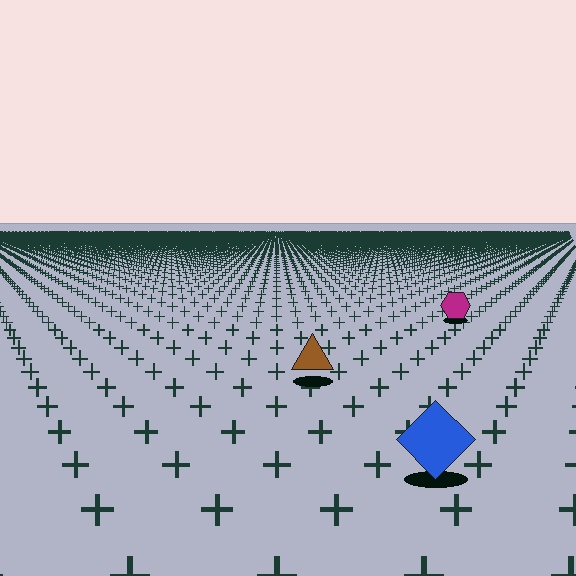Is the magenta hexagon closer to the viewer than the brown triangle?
No. The brown triangle is closer — you can tell from the texture gradient: the ground texture is coarser near it.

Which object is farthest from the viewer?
The magenta hexagon is farthest from the viewer. It appears smaller and the ground texture around it is denser.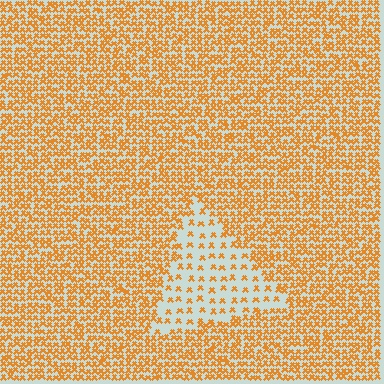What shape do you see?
I see a triangle.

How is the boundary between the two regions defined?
The boundary is defined by a change in element density (approximately 2.8x ratio). All elements are the same color, size, and shape.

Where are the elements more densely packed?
The elements are more densely packed outside the triangle boundary.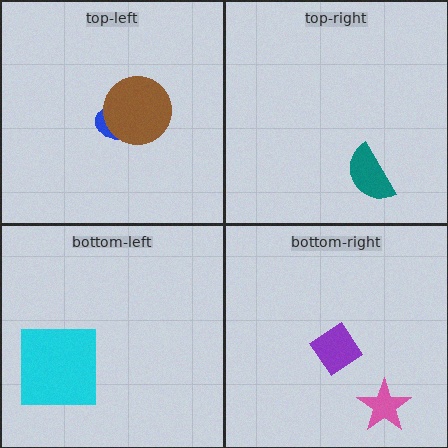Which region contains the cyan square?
The bottom-left region.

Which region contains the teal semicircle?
The top-right region.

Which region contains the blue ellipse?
The top-left region.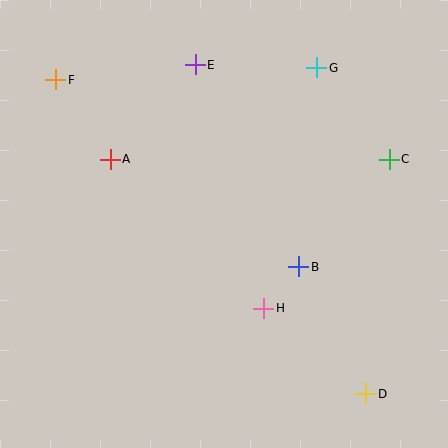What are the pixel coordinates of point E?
Point E is at (195, 65).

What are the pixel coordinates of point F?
Point F is at (56, 80).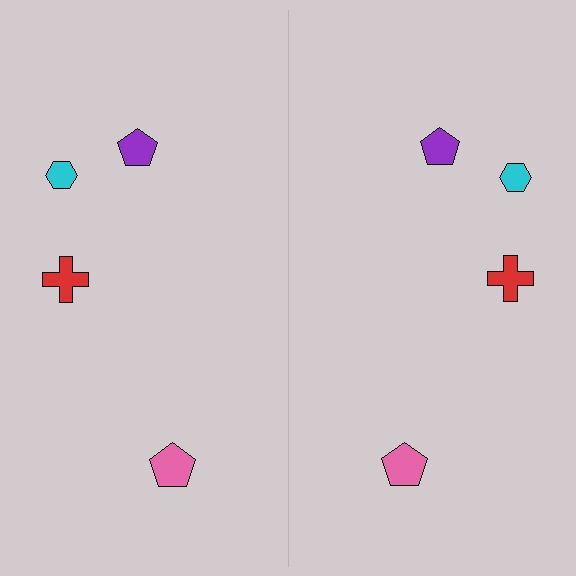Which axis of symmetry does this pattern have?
The pattern has a vertical axis of symmetry running through the center of the image.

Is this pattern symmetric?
Yes, this pattern has bilateral (reflection) symmetry.